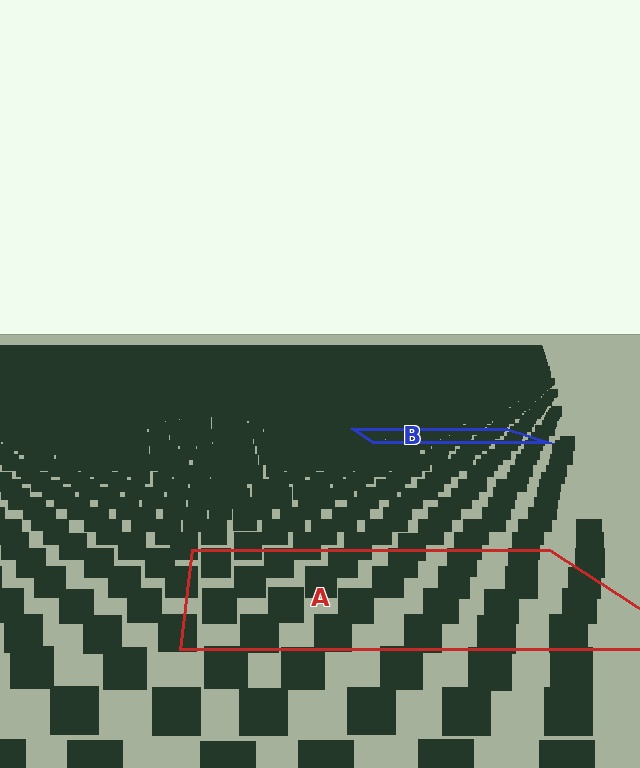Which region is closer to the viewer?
Region A is closer. The texture elements there are larger and more spread out.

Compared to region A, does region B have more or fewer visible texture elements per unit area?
Region B has more texture elements per unit area — they are packed more densely because it is farther away.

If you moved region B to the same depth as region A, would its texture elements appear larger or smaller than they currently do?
They would appear larger. At a closer depth, the same texture elements are projected at a bigger on-screen size.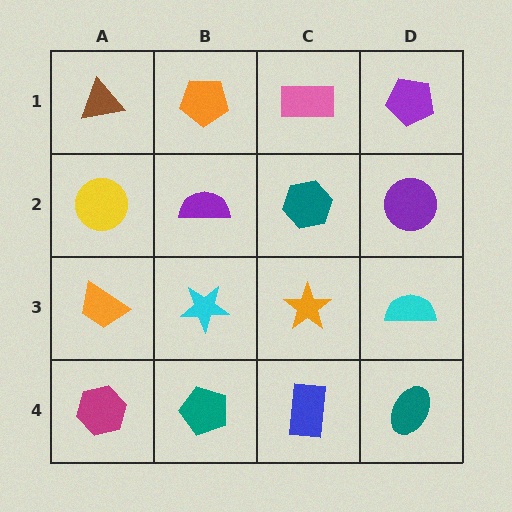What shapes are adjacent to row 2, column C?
A pink rectangle (row 1, column C), an orange star (row 3, column C), a purple semicircle (row 2, column B), a purple circle (row 2, column D).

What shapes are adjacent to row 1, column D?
A purple circle (row 2, column D), a pink rectangle (row 1, column C).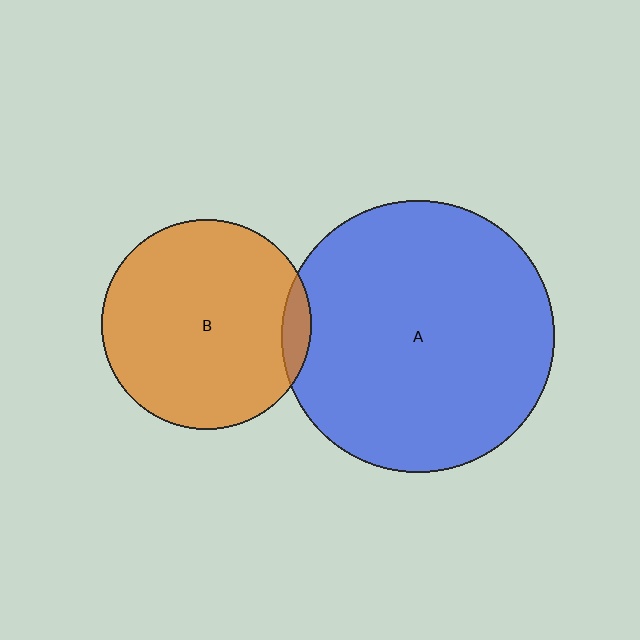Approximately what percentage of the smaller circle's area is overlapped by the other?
Approximately 5%.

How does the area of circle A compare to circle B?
Approximately 1.7 times.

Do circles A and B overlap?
Yes.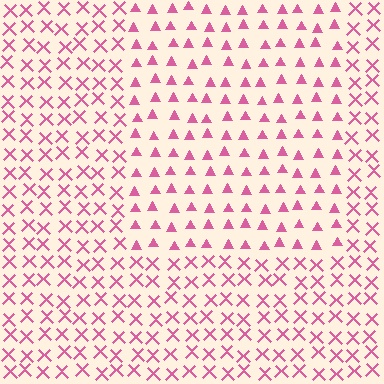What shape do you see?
I see a rectangle.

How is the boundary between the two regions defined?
The boundary is defined by a change in element shape: triangles inside vs. X marks outside. All elements share the same color and spacing.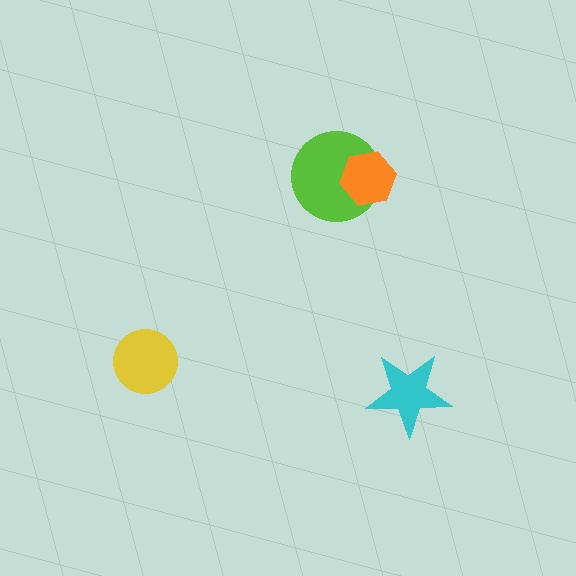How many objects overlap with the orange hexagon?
1 object overlaps with the orange hexagon.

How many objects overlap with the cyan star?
0 objects overlap with the cyan star.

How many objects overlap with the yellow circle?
0 objects overlap with the yellow circle.